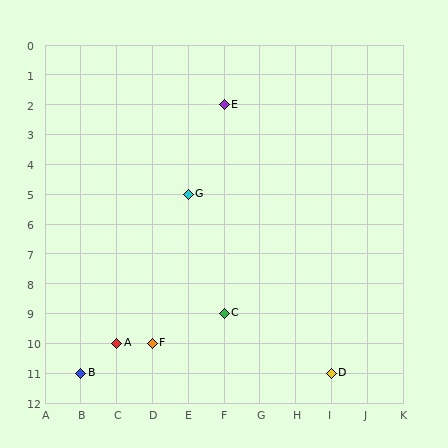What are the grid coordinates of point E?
Point E is at grid coordinates (F, 2).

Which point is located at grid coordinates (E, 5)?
Point G is at (E, 5).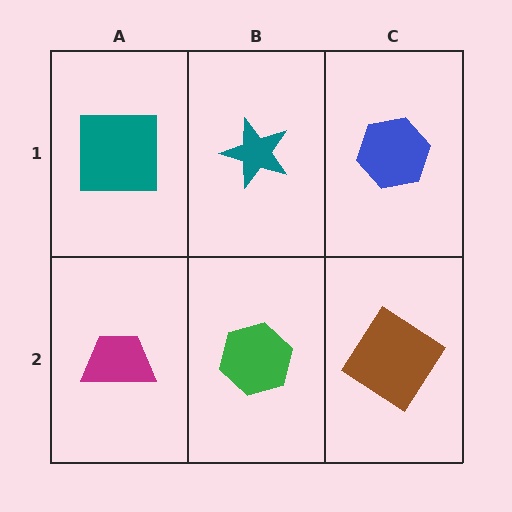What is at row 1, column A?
A teal square.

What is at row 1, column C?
A blue hexagon.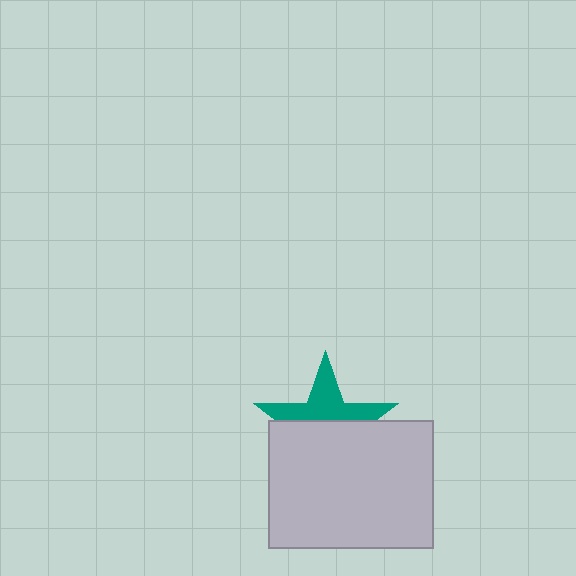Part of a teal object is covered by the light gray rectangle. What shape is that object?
It is a star.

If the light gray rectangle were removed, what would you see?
You would see the complete teal star.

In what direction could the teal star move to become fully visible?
The teal star could move up. That would shift it out from behind the light gray rectangle entirely.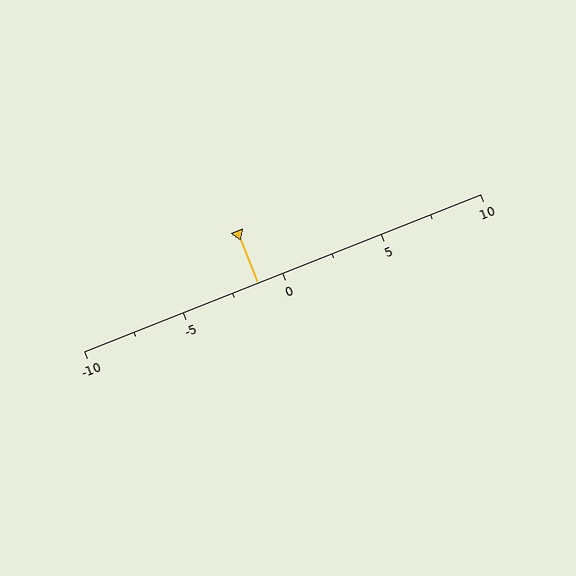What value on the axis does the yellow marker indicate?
The marker indicates approximately -1.2.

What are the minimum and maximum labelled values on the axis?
The axis runs from -10 to 10.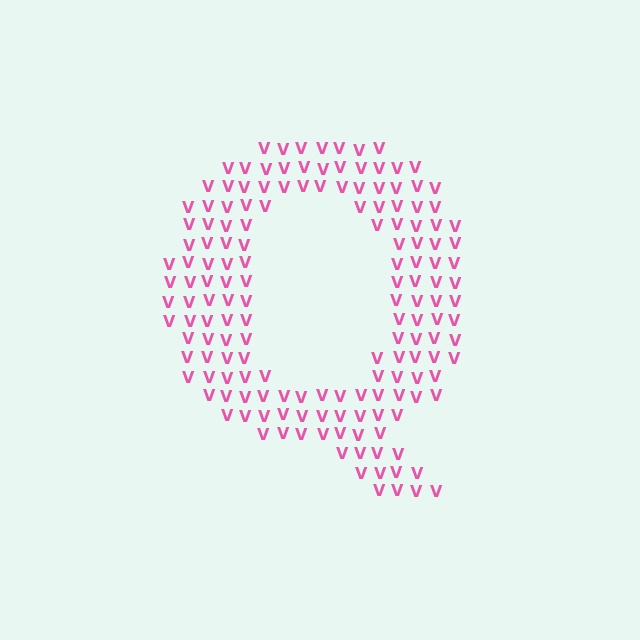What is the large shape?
The large shape is the letter Q.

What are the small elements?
The small elements are letter V's.